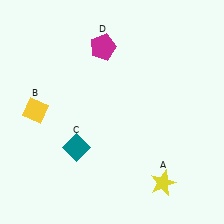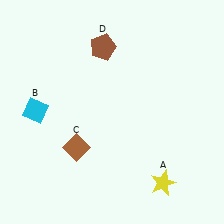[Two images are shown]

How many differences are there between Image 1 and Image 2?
There are 3 differences between the two images.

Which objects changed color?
B changed from yellow to cyan. C changed from teal to brown. D changed from magenta to brown.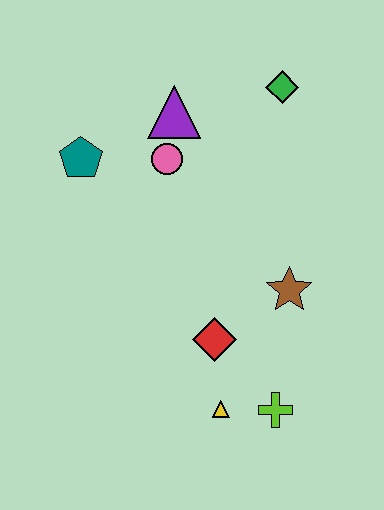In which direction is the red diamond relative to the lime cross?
The red diamond is above the lime cross.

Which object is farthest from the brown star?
The teal pentagon is farthest from the brown star.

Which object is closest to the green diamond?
The purple triangle is closest to the green diamond.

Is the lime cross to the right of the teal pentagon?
Yes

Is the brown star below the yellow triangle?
No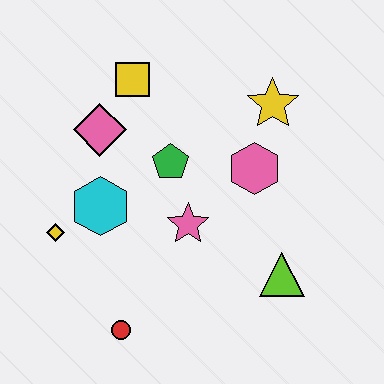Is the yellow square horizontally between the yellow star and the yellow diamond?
Yes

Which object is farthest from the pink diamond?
The lime triangle is farthest from the pink diamond.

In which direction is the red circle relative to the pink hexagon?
The red circle is below the pink hexagon.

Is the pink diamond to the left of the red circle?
Yes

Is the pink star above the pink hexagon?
No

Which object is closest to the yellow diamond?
The cyan hexagon is closest to the yellow diamond.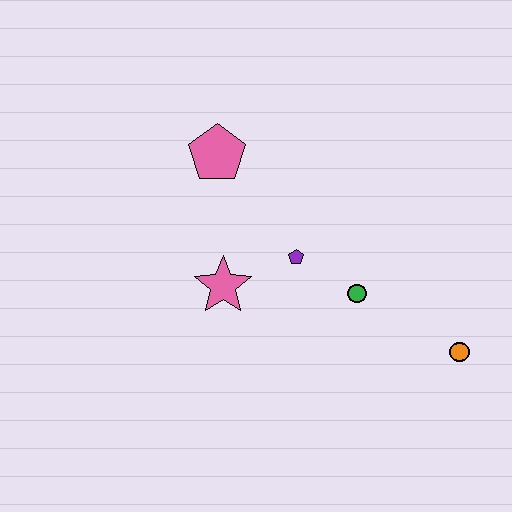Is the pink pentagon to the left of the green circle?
Yes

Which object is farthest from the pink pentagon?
The orange circle is farthest from the pink pentagon.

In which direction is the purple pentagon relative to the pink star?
The purple pentagon is to the right of the pink star.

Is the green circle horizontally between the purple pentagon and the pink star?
No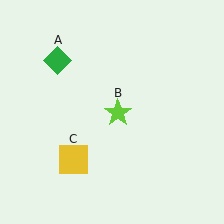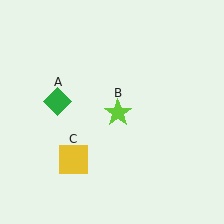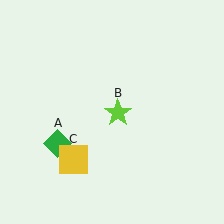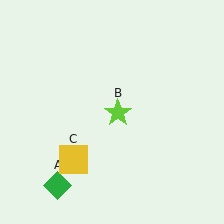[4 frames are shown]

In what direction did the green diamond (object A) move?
The green diamond (object A) moved down.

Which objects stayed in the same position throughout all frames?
Lime star (object B) and yellow square (object C) remained stationary.